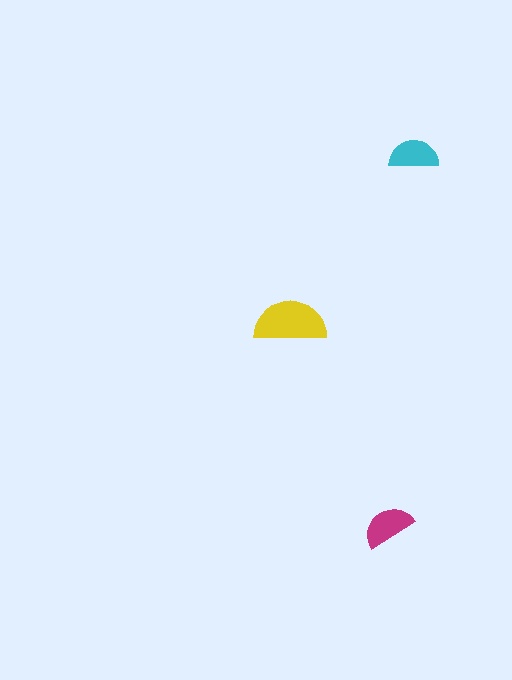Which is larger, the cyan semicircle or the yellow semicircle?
The yellow one.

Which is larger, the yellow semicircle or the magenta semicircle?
The yellow one.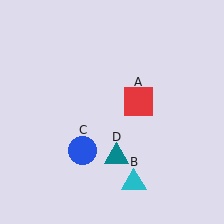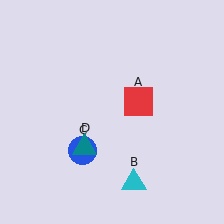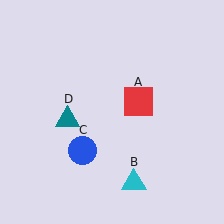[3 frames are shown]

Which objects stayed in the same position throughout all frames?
Red square (object A) and cyan triangle (object B) and blue circle (object C) remained stationary.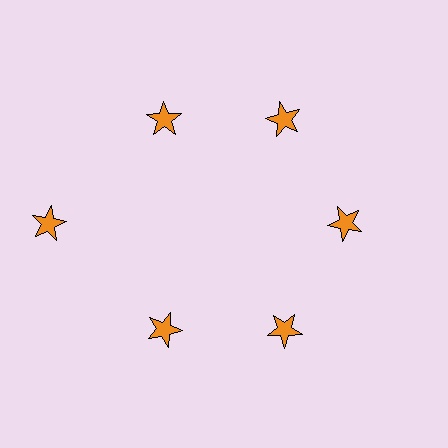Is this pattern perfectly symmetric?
No. The 6 orange stars are arranged in a ring, but one element near the 9 o'clock position is pushed outward from the center, breaking the 6-fold rotational symmetry.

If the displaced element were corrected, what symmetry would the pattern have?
It would have 6-fold rotational symmetry — the pattern would map onto itself every 60 degrees.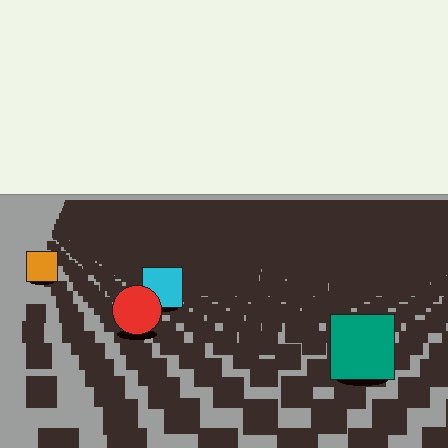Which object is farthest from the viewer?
The orange square is farthest from the viewer. It appears smaller and the ground texture around it is denser.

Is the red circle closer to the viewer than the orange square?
Yes. The red circle is closer — you can tell from the texture gradient: the ground texture is coarser near it.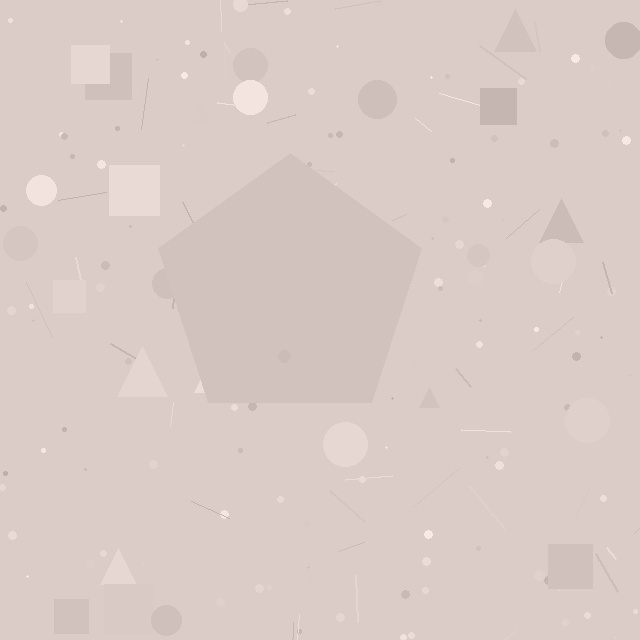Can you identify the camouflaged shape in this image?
The camouflaged shape is a pentagon.